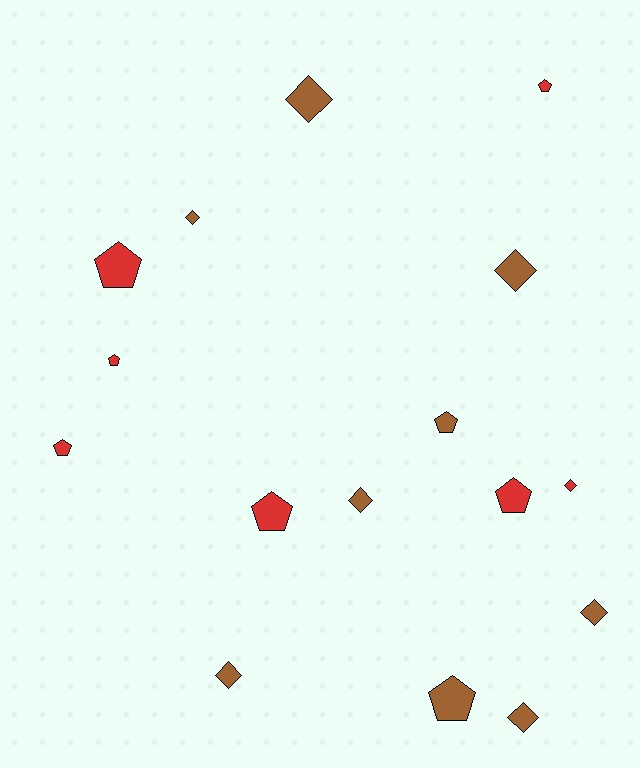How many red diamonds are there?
There is 1 red diamond.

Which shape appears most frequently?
Pentagon, with 8 objects.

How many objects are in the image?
There are 16 objects.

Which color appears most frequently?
Brown, with 9 objects.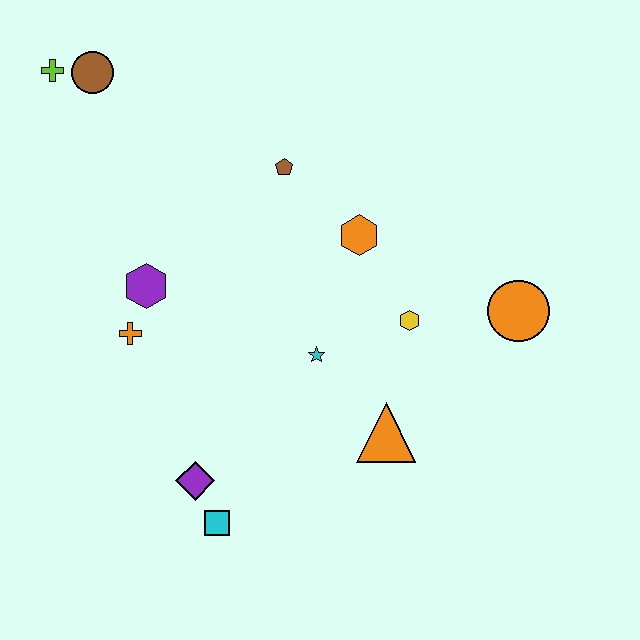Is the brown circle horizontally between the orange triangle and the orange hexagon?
No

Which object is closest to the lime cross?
The brown circle is closest to the lime cross.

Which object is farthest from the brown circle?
The orange circle is farthest from the brown circle.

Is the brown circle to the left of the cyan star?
Yes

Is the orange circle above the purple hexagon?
No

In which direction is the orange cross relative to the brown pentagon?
The orange cross is below the brown pentagon.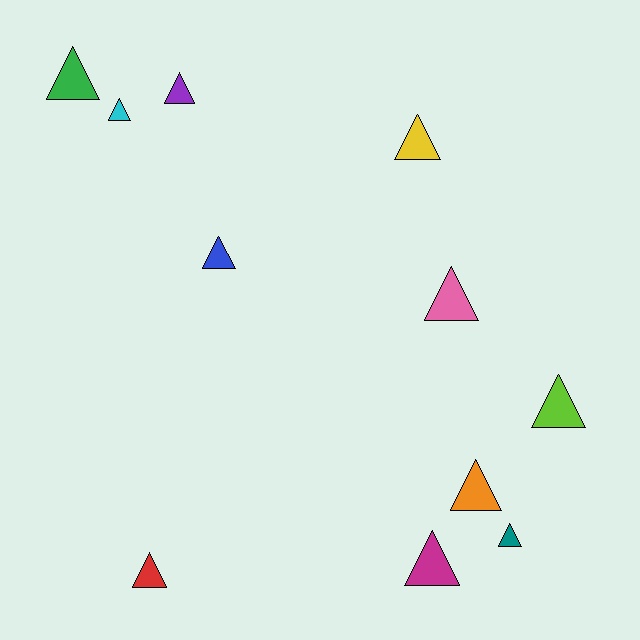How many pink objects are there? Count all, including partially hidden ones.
There is 1 pink object.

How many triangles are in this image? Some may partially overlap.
There are 11 triangles.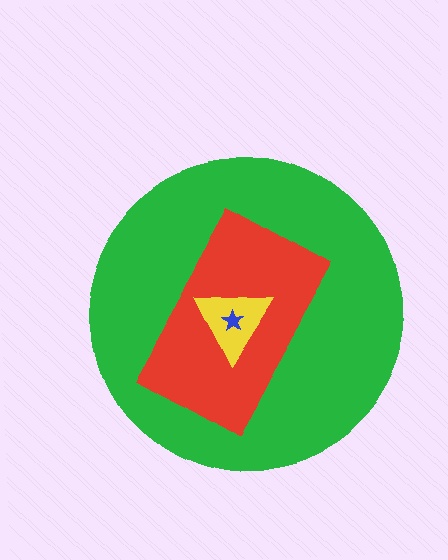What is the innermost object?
The blue star.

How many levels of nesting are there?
4.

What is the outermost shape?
The green circle.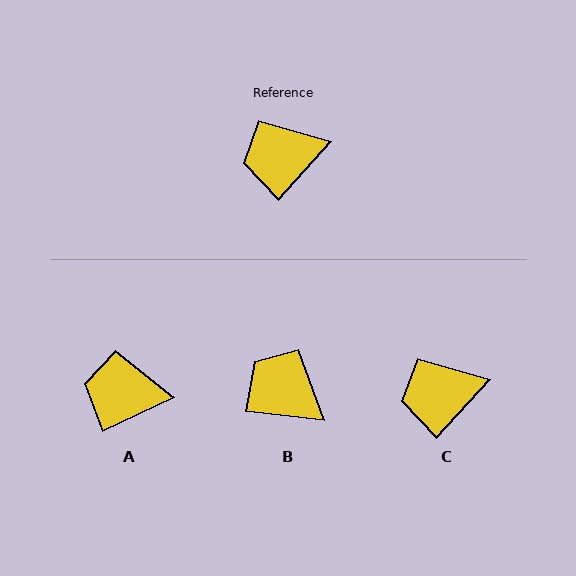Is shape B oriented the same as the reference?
No, it is off by about 54 degrees.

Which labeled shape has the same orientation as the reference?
C.